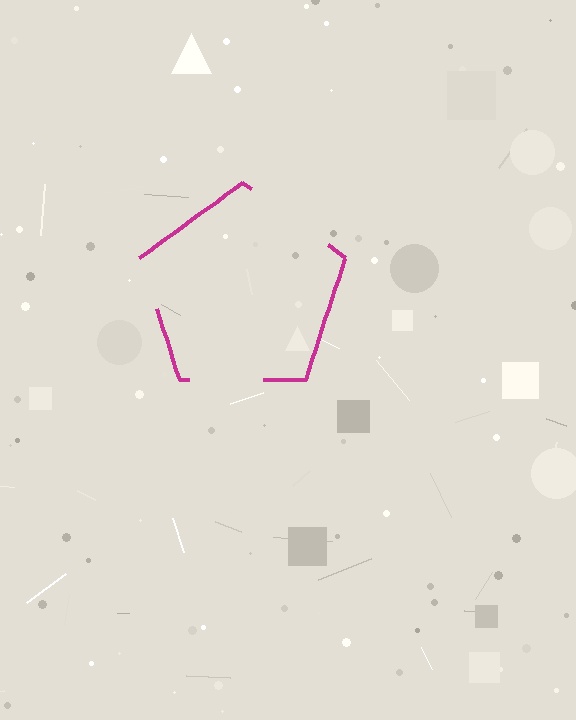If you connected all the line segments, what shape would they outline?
They would outline a pentagon.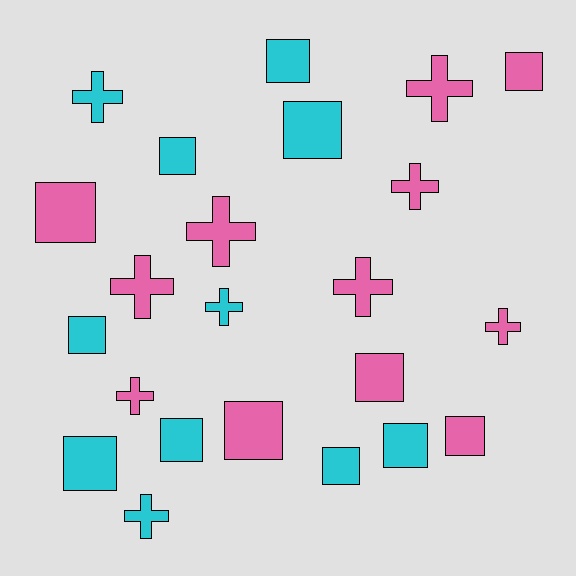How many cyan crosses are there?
There are 3 cyan crosses.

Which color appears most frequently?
Pink, with 12 objects.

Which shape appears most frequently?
Square, with 13 objects.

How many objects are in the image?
There are 23 objects.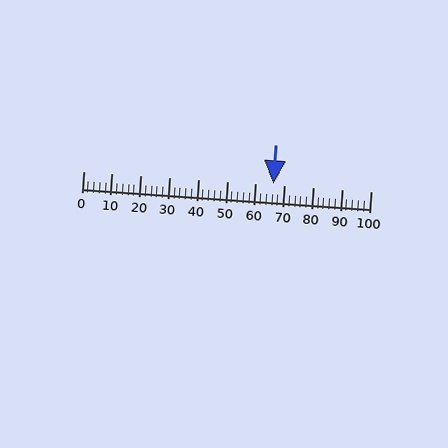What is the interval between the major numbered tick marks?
The major tick marks are spaced 10 units apart.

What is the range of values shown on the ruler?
The ruler shows values from 0 to 100.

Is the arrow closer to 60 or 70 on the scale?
The arrow is closer to 70.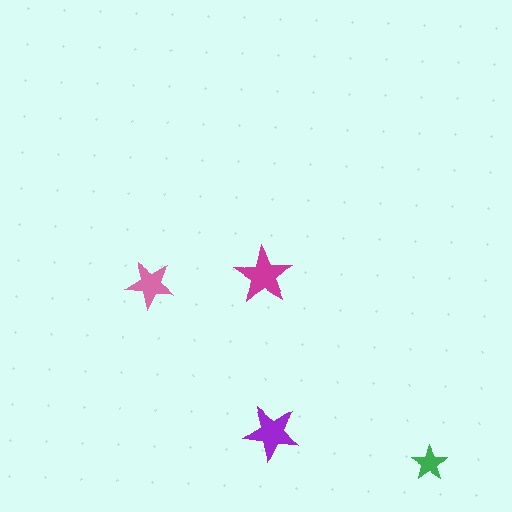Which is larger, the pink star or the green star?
The pink one.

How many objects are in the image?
There are 4 objects in the image.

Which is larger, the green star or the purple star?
The purple one.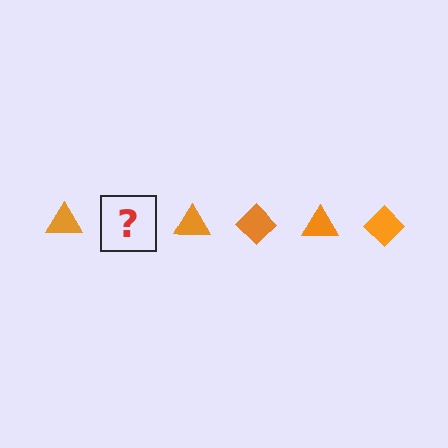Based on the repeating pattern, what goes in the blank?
The blank should be an orange diamond.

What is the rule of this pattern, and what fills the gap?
The rule is that the pattern cycles through triangle, diamond shapes in orange. The gap should be filled with an orange diamond.